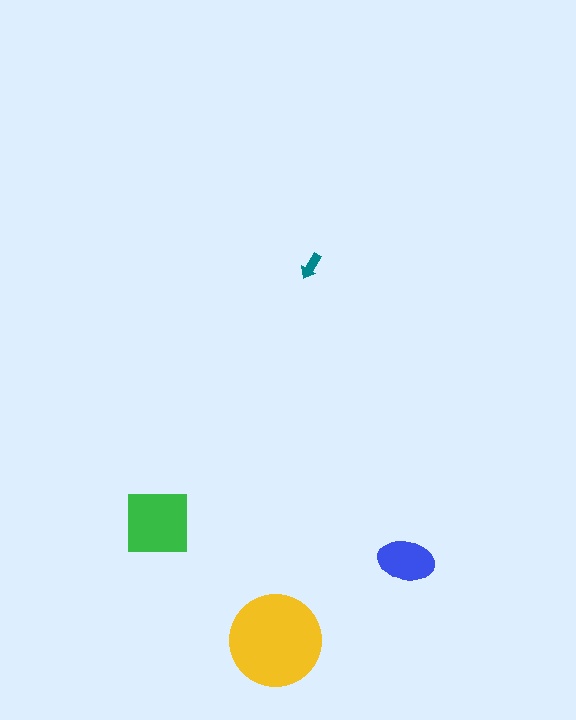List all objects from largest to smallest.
The yellow circle, the green square, the blue ellipse, the teal arrow.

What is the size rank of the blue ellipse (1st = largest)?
3rd.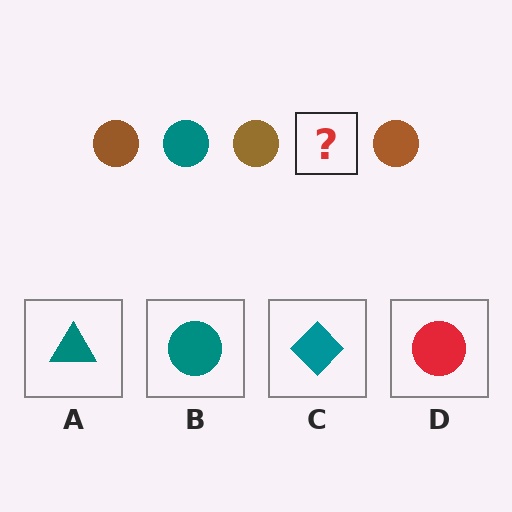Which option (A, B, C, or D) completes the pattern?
B.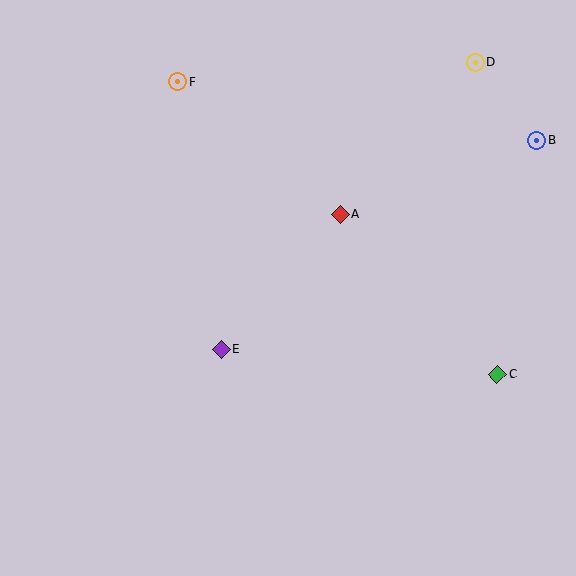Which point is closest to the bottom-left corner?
Point E is closest to the bottom-left corner.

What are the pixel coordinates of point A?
Point A is at (341, 214).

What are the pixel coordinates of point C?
Point C is at (497, 374).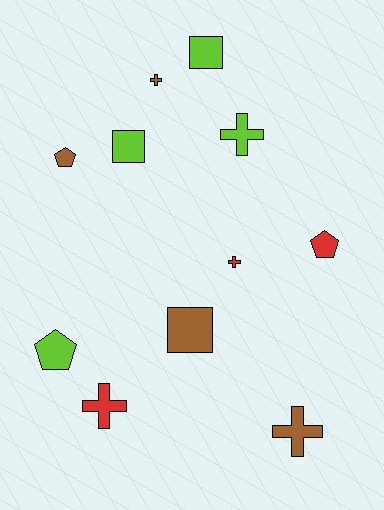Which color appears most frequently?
Brown, with 4 objects.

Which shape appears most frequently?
Cross, with 5 objects.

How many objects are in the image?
There are 11 objects.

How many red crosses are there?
There are 2 red crosses.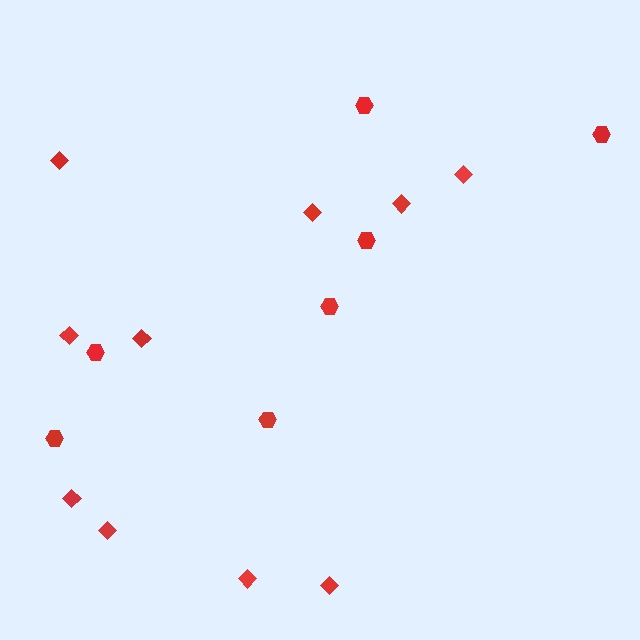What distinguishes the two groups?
There are 2 groups: one group of hexagons (7) and one group of diamonds (10).